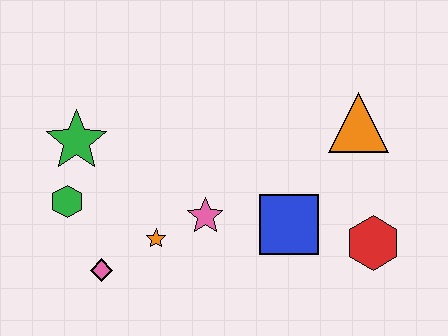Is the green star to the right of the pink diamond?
No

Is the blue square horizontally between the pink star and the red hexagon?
Yes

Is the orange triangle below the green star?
No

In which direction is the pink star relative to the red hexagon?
The pink star is to the left of the red hexagon.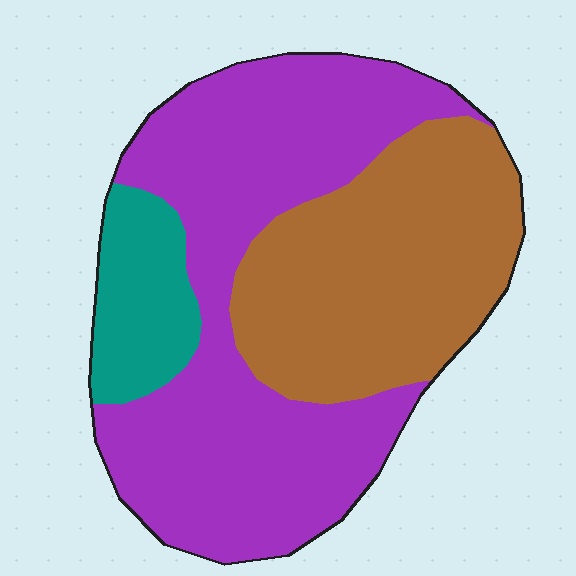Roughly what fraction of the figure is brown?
Brown covers about 35% of the figure.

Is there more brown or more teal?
Brown.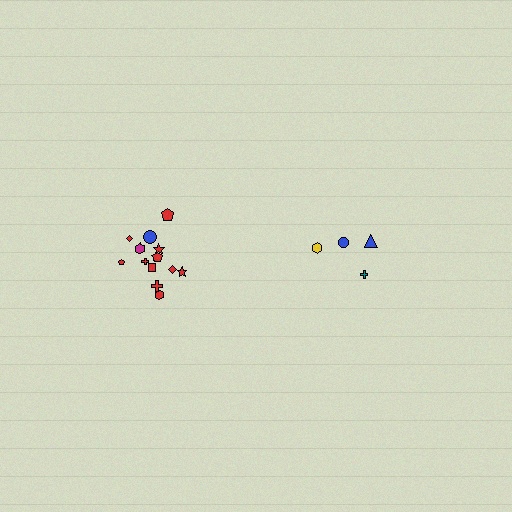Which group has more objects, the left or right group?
The left group.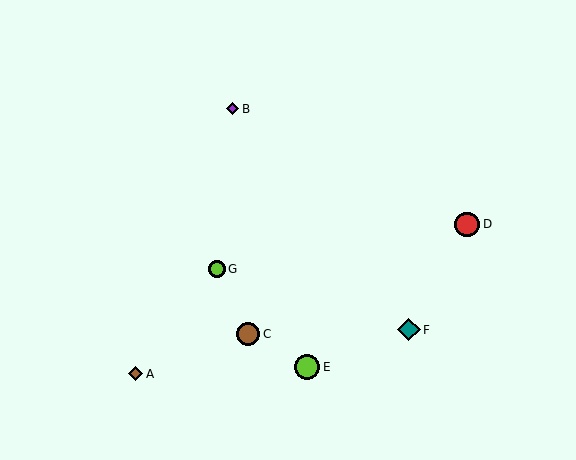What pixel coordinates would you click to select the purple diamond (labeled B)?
Click at (233, 109) to select the purple diamond B.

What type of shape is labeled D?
Shape D is a red circle.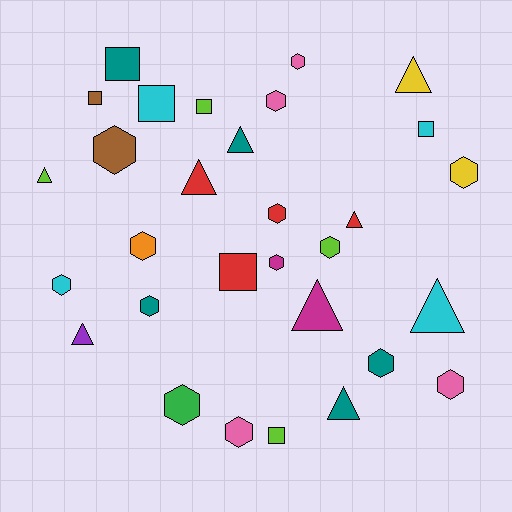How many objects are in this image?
There are 30 objects.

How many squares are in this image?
There are 7 squares.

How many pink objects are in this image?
There are 4 pink objects.